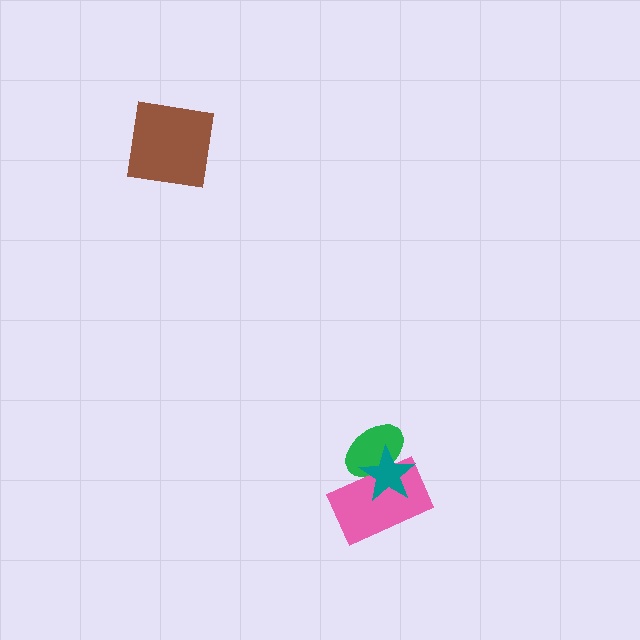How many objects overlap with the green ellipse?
2 objects overlap with the green ellipse.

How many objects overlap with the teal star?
2 objects overlap with the teal star.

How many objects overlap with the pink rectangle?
2 objects overlap with the pink rectangle.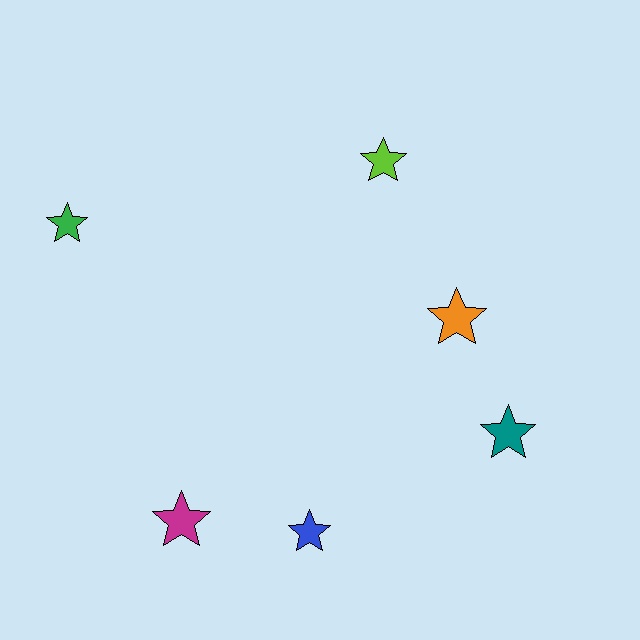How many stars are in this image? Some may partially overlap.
There are 6 stars.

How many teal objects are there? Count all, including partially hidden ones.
There is 1 teal object.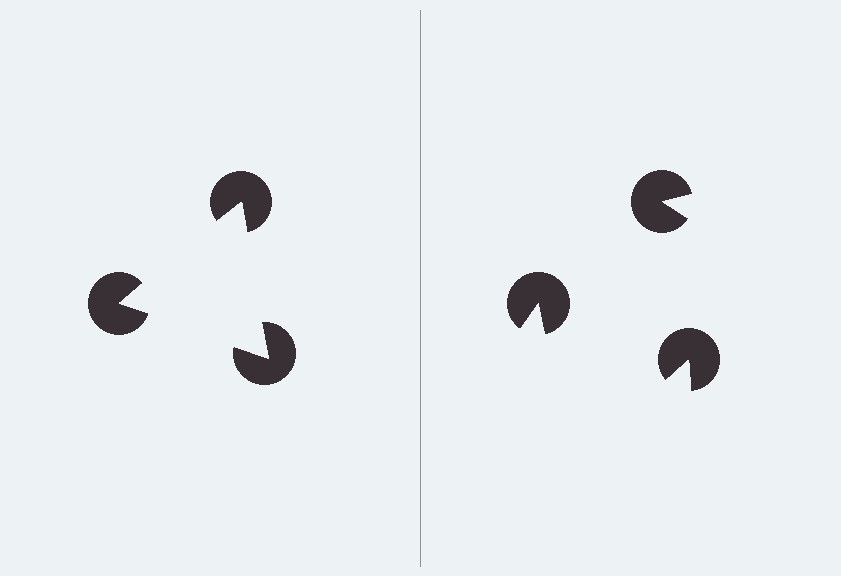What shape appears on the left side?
An illusory triangle.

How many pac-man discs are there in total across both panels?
6 — 3 on each side.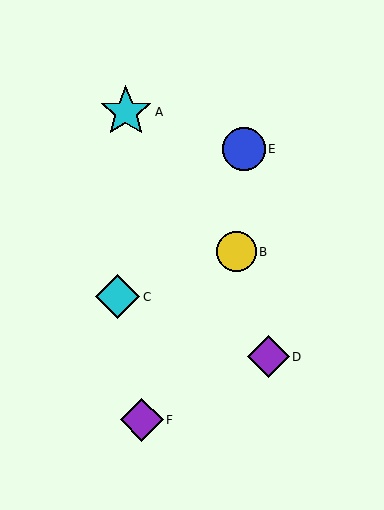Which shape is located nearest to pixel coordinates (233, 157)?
The blue circle (labeled E) at (244, 149) is nearest to that location.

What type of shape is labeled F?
Shape F is a purple diamond.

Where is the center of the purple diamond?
The center of the purple diamond is at (269, 357).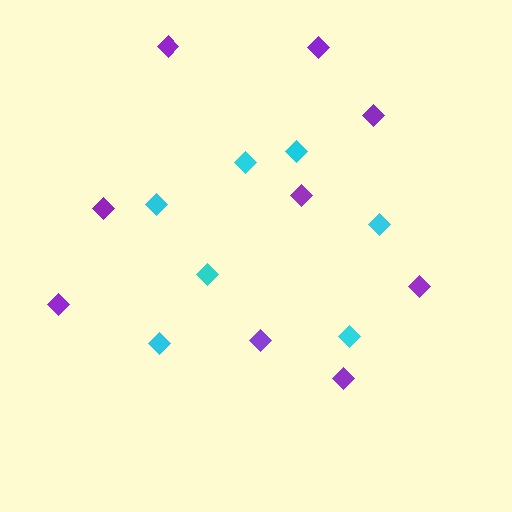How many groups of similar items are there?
There are 2 groups: one group of purple diamonds (9) and one group of cyan diamonds (7).